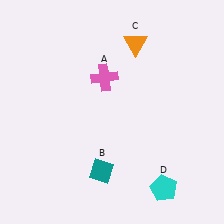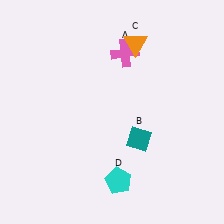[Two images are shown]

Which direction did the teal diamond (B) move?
The teal diamond (B) moved right.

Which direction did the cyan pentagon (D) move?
The cyan pentagon (D) moved left.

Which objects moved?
The objects that moved are: the pink cross (A), the teal diamond (B), the cyan pentagon (D).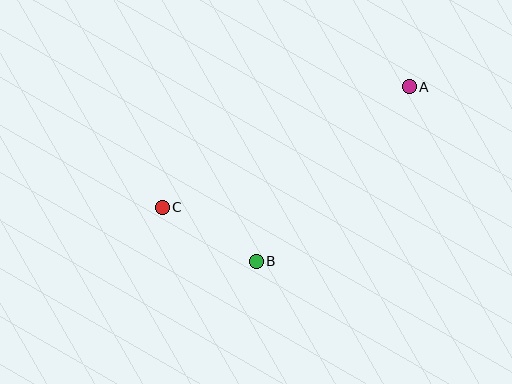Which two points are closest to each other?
Points B and C are closest to each other.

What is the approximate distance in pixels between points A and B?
The distance between A and B is approximately 232 pixels.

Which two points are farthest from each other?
Points A and C are farthest from each other.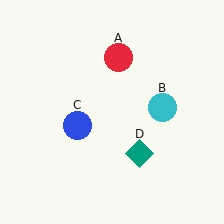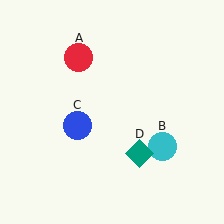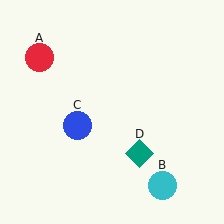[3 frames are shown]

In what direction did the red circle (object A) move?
The red circle (object A) moved left.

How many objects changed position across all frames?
2 objects changed position: red circle (object A), cyan circle (object B).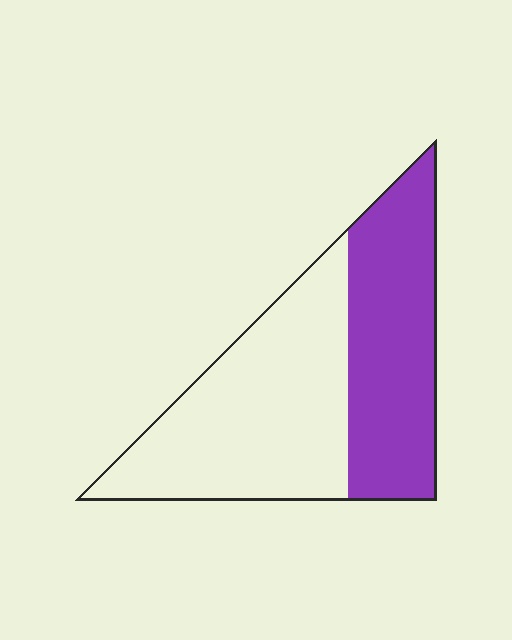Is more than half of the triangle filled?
No.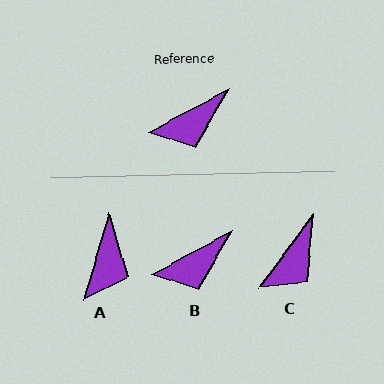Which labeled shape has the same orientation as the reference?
B.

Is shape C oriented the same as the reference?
No, it is off by about 25 degrees.